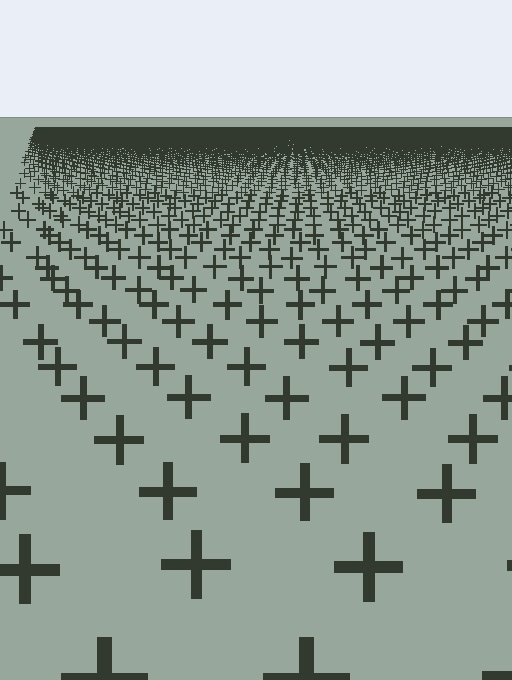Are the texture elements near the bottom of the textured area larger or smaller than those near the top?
Larger. Near the bottom, elements are closer to the viewer and appear at a bigger on-screen size.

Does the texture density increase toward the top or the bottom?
Density increases toward the top.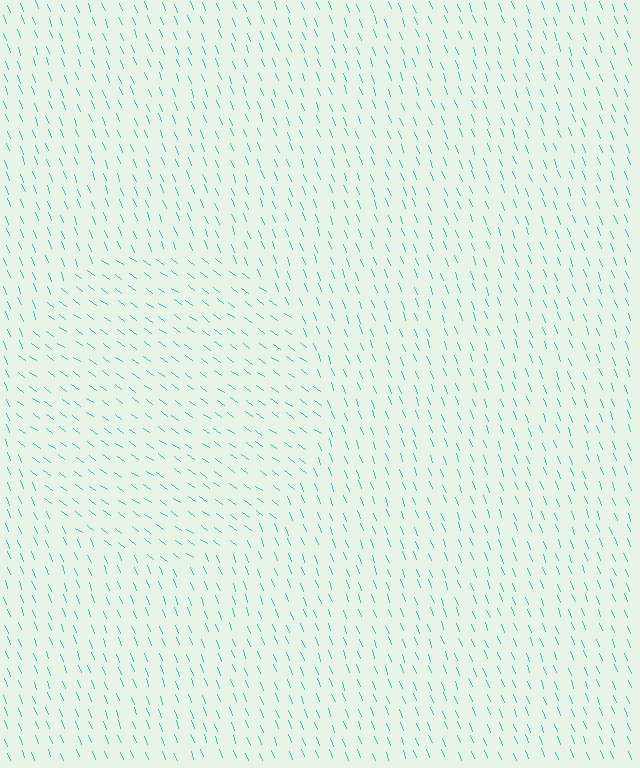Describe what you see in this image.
The image is filled with small cyan line segments. A circle region in the image has lines oriented differently from the surrounding lines, creating a visible texture boundary.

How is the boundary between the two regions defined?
The boundary is defined purely by a change in line orientation (approximately 33 degrees difference). All lines are the same color and thickness.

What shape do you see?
I see a circle.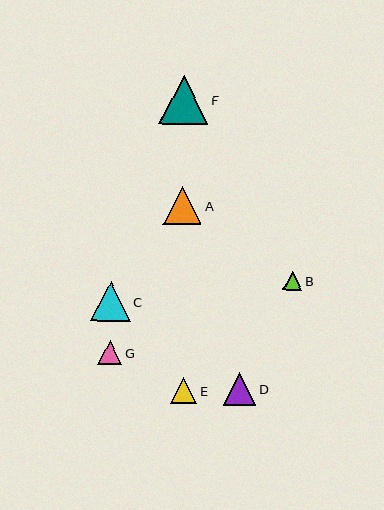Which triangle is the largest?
Triangle F is the largest with a size of approximately 49 pixels.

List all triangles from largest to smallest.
From largest to smallest: F, C, A, D, E, G, B.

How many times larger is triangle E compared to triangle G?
Triangle E is approximately 1.1 times the size of triangle G.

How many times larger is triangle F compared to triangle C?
Triangle F is approximately 1.2 times the size of triangle C.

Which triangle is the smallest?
Triangle B is the smallest with a size of approximately 19 pixels.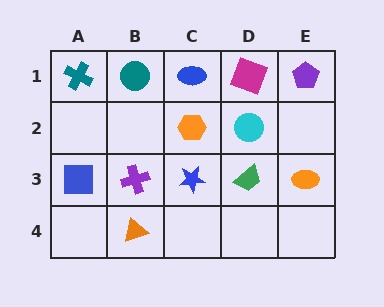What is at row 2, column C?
An orange hexagon.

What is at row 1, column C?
A blue ellipse.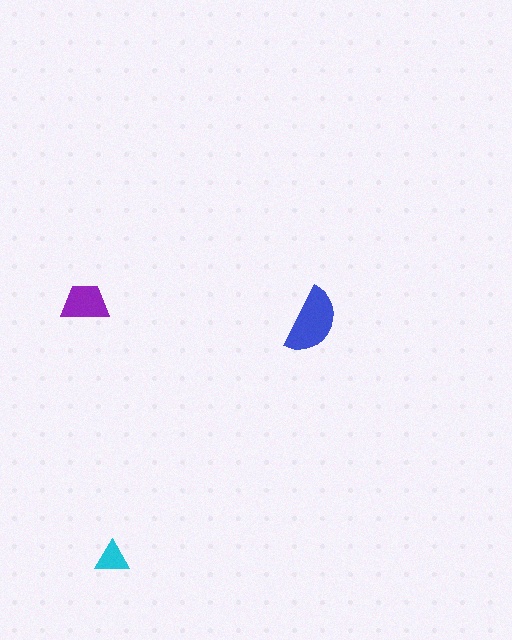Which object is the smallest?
The cyan triangle.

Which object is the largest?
The blue semicircle.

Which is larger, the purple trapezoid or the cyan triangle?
The purple trapezoid.